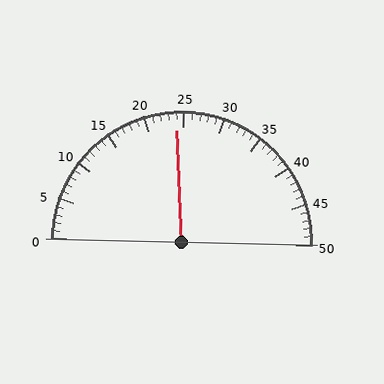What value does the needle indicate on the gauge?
The needle indicates approximately 24.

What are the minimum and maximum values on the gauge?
The gauge ranges from 0 to 50.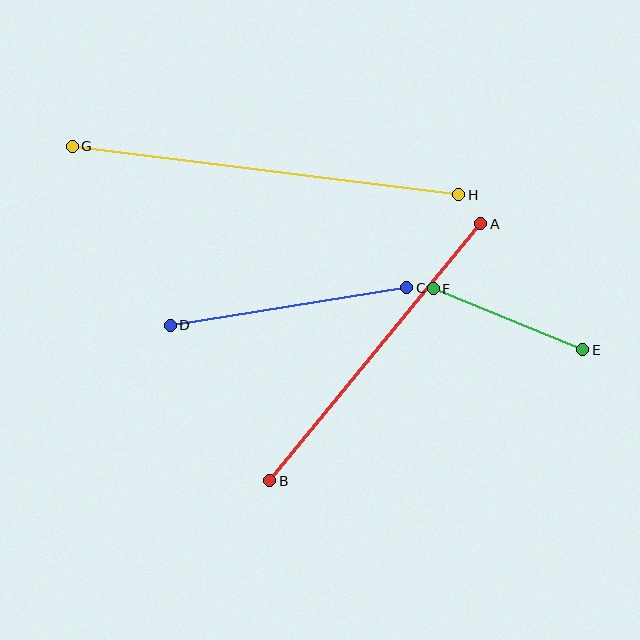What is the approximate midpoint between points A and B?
The midpoint is at approximately (375, 352) pixels.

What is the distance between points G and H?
The distance is approximately 389 pixels.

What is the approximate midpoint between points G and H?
The midpoint is at approximately (265, 171) pixels.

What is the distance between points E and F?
The distance is approximately 161 pixels.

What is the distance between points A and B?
The distance is approximately 333 pixels.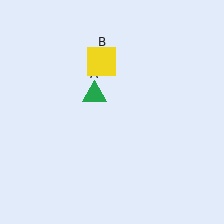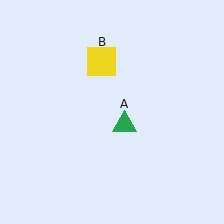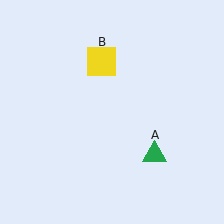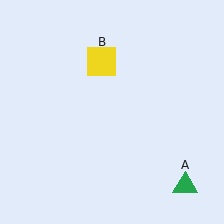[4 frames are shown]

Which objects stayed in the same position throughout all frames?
Yellow square (object B) remained stationary.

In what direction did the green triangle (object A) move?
The green triangle (object A) moved down and to the right.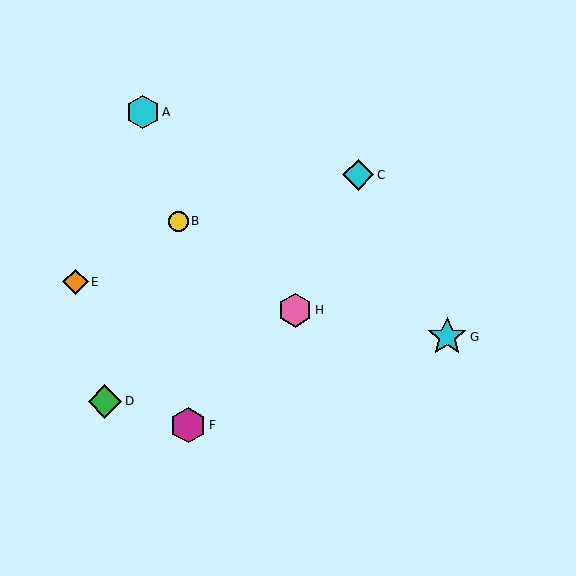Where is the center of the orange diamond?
The center of the orange diamond is at (75, 282).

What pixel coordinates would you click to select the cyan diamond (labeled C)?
Click at (358, 175) to select the cyan diamond C.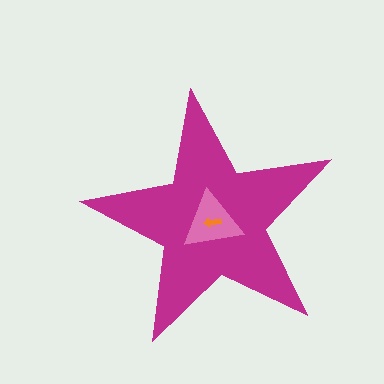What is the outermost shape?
The magenta star.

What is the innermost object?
The orange arrow.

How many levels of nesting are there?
3.